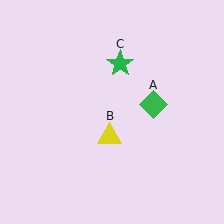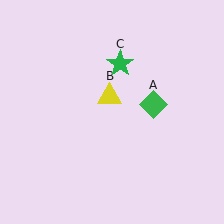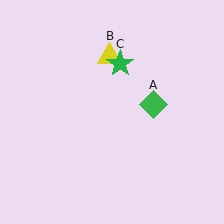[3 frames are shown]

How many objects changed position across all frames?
1 object changed position: yellow triangle (object B).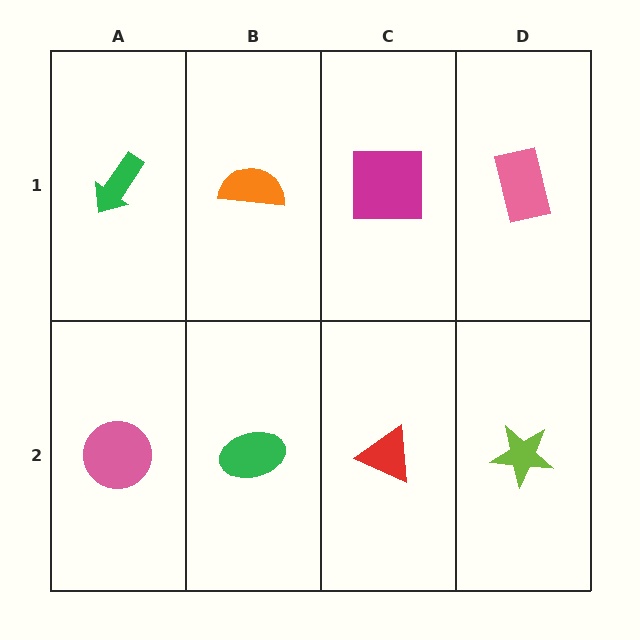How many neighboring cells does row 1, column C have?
3.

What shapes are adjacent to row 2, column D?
A pink rectangle (row 1, column D), a red triangle (row 2, column C).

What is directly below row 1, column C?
A red triangle.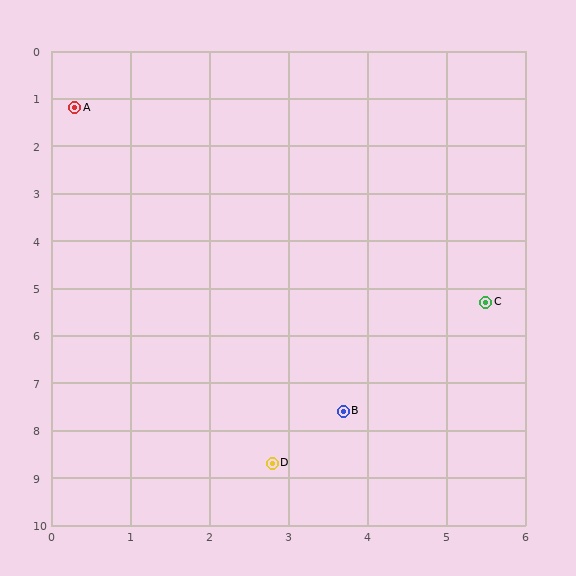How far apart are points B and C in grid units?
Points B and C are about 2.9 grid units apart.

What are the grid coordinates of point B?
Point B is at approximately (3.7, 7.6).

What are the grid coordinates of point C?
Point C is at approximately (5.5, 5.3).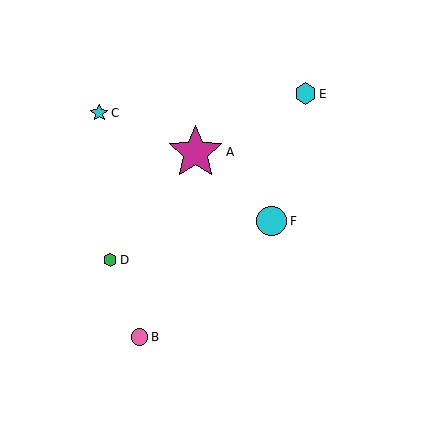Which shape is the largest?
The magenta star (labeled A) is the largest.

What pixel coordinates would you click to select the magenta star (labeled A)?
Click at (195, 152) to select the magenta star A.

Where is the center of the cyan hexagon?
The center of the cyan hexagon is at (306, 94).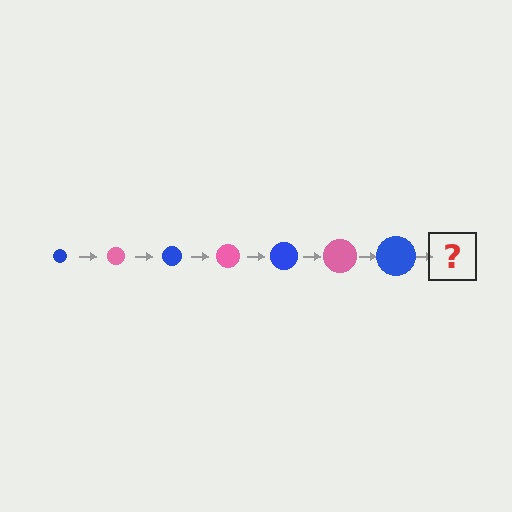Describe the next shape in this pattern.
It should be a pink circle, larger than the previous one.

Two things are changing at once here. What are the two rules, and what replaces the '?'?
The two rules are that the circle grows larger each step and the color cycles through blue and pink. The '?' should be a pink circle, larger than the previous one.